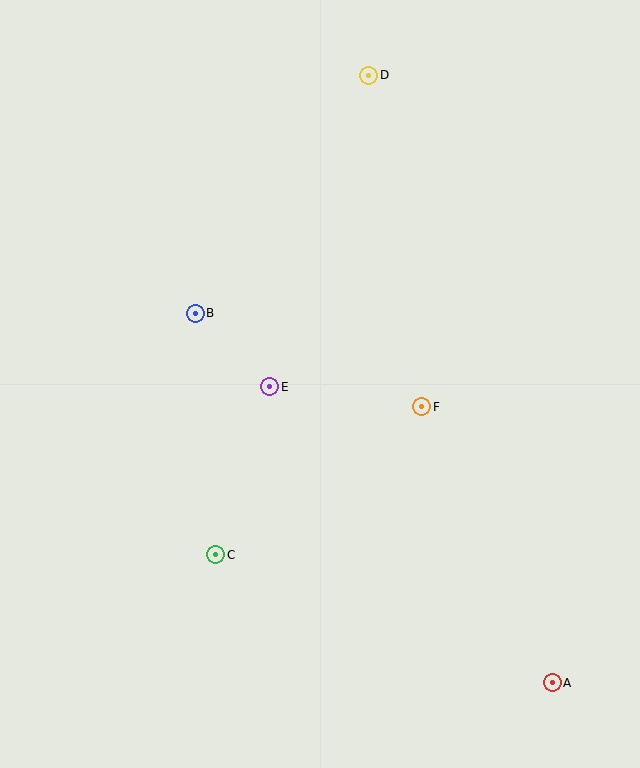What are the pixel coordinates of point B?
Point B is at (195, 313).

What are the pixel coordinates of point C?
Point C is at (216, 555).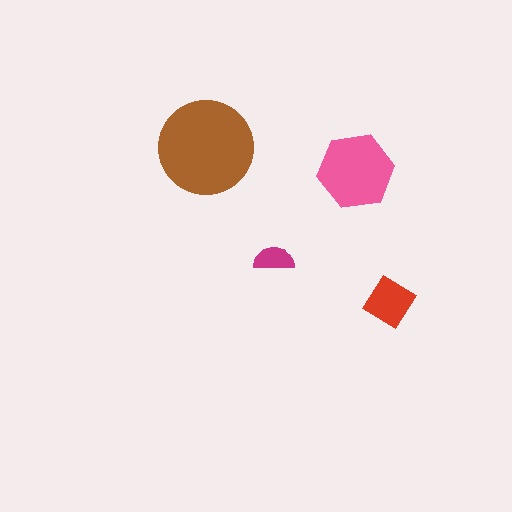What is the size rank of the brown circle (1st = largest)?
1st.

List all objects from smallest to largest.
The magenta semicircle, the red diamond, the pink hexagon, the brown circle.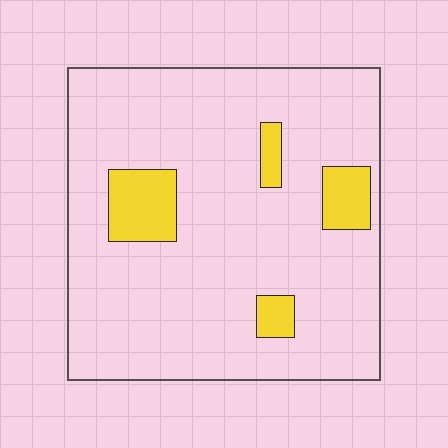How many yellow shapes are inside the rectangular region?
4.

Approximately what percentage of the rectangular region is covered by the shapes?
Approximately 10%.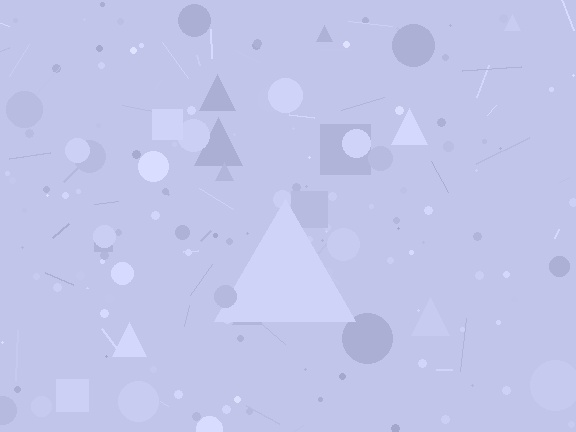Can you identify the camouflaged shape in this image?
The camouflaged shape is a triangle.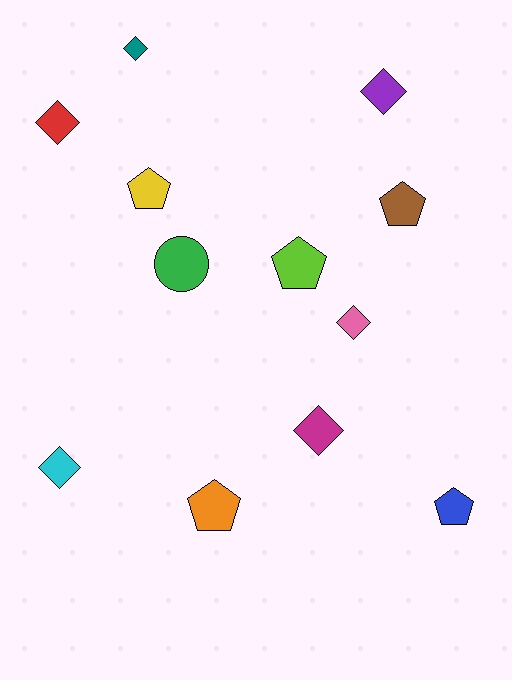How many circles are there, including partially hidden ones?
There is 1 circle.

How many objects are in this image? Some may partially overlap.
There are 12 objects.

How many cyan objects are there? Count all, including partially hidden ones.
There is 1 cyan object.